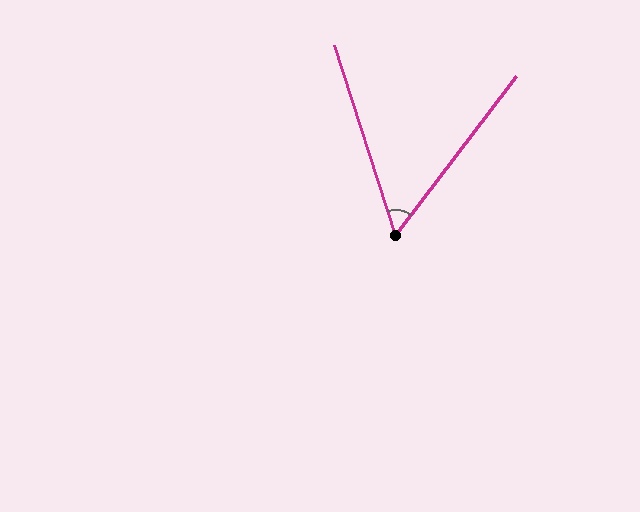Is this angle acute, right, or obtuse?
It is acute.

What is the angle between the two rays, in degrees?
Approximately 55 degrees.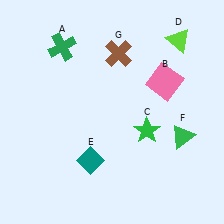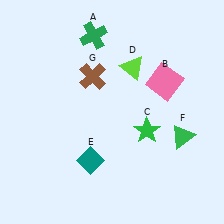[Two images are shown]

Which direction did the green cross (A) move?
The green cross (A) moved right.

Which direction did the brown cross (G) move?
The brown cross (G) moved left.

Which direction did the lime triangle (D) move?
The lime triangle (D) moved left.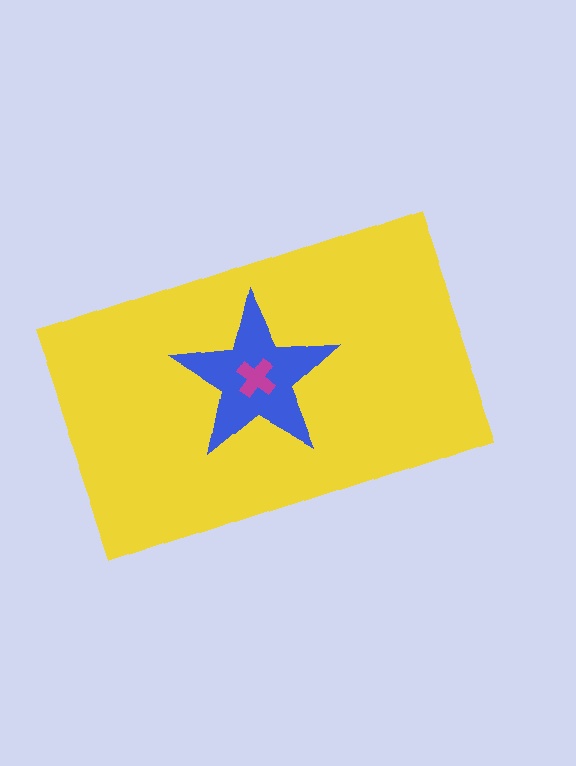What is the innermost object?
The magenta cross.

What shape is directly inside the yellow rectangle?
The blue star.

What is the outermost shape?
The yellow rectangle.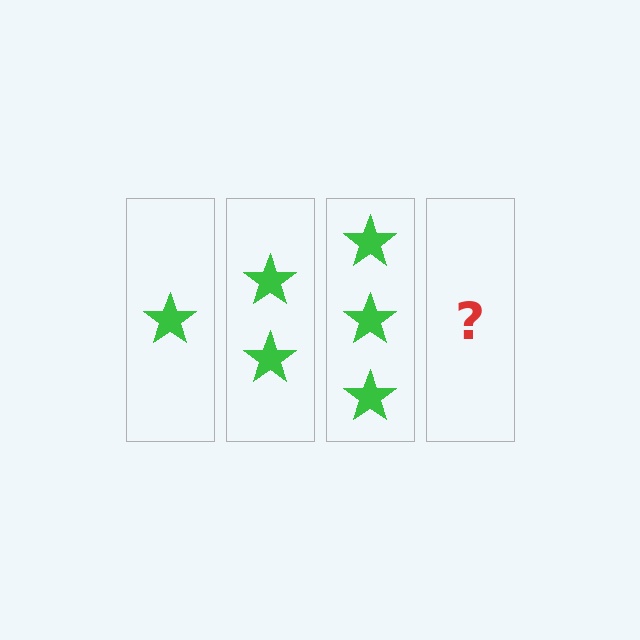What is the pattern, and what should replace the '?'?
The pattern is that each step adds one more star. The '?' should be 4 stars.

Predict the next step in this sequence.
The next step is 4 stars.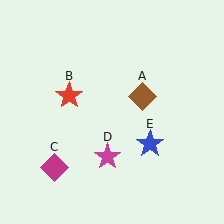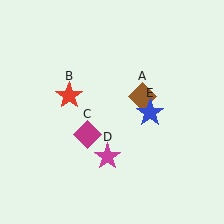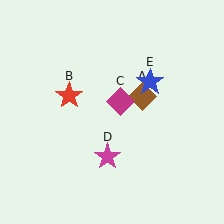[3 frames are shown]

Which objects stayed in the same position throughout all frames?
Brown diamond (object A) and red star (object B) and magenta star (object D) remained stationary.